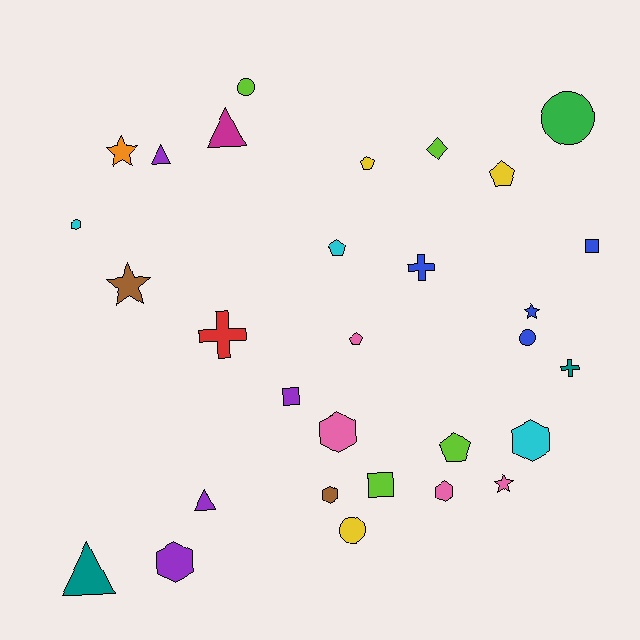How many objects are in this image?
There are 30 objects.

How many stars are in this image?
There are 4 stars.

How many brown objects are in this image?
There are 2 brown objects.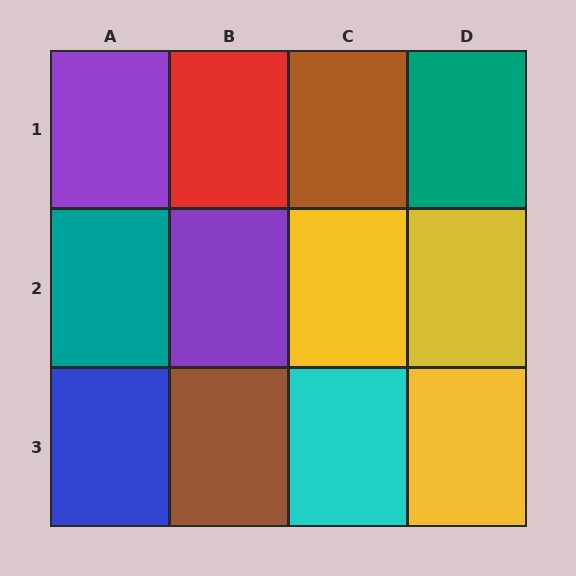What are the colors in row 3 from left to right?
Blue, brown, cyan, yellow.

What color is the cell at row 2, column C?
Yellow.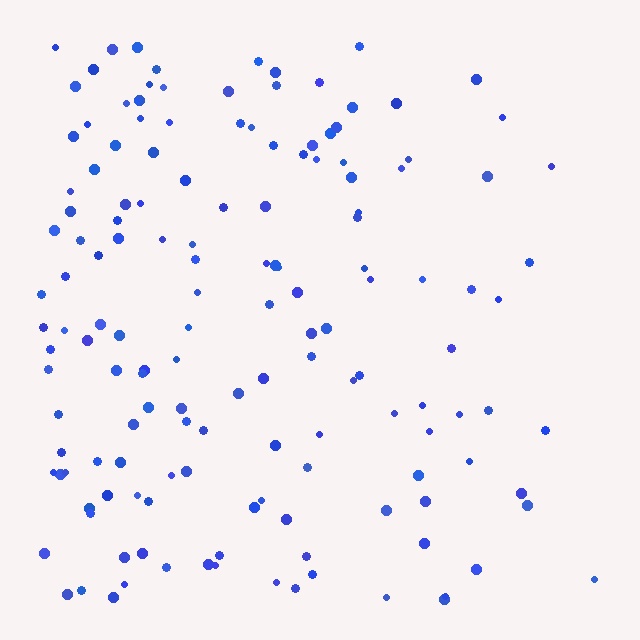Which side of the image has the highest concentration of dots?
The left.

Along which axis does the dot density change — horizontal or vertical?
Horizontal.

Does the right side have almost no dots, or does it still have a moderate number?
Still a moderate number, just noticeably fewer than the left.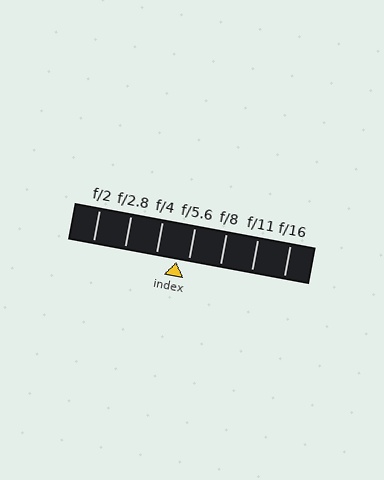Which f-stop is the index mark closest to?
The index mark is closest to f/5.6.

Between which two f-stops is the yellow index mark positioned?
The index mark is between f/4 and f/5.6.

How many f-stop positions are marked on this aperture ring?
There are 7 f-stop positions marked.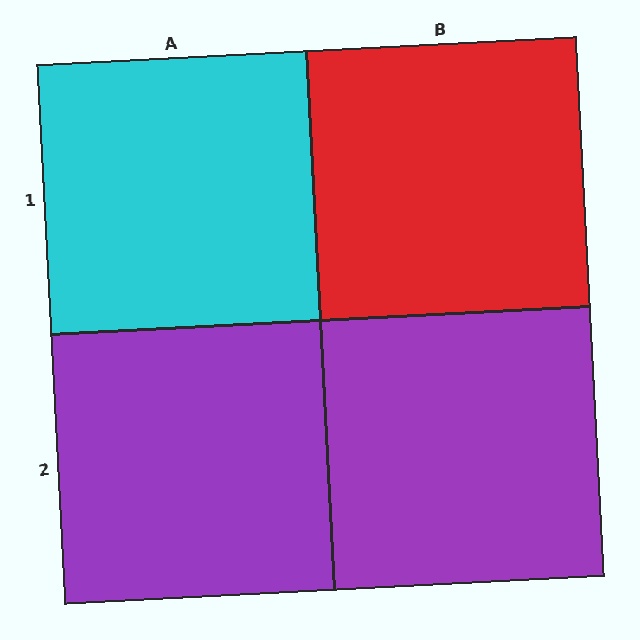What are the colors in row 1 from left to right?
Cyan, red.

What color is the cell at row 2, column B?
Purple.